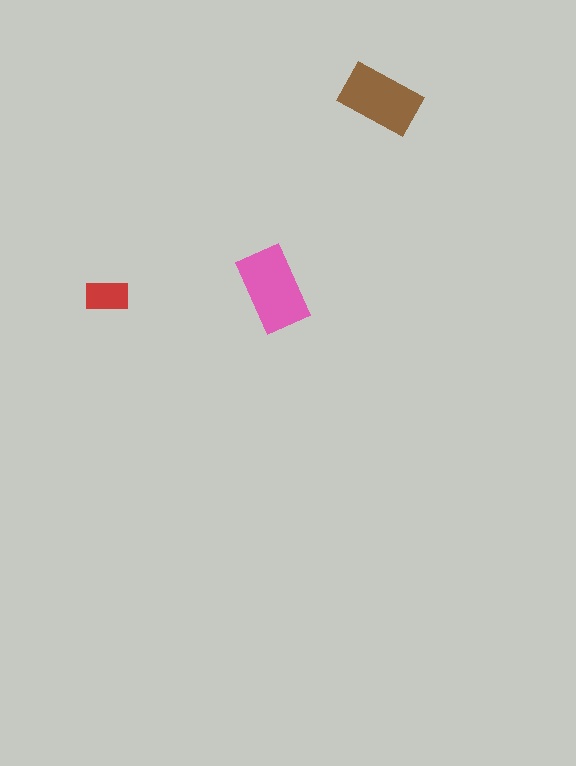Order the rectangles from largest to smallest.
the pink one, the brown one, the red one.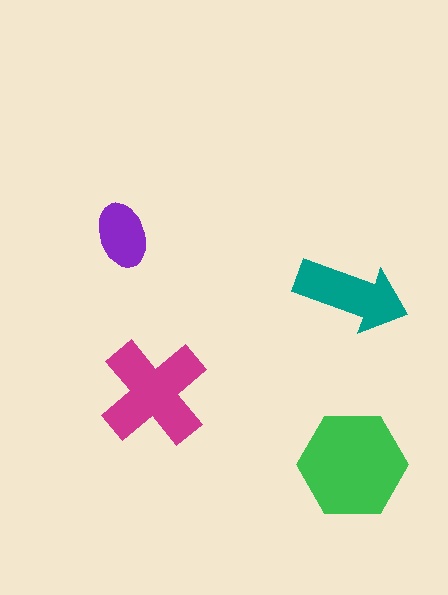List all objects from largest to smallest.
The green hexagon, the magenta cross, the teal arrow, the purple ellipse.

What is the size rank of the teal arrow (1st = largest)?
3rd.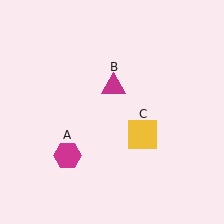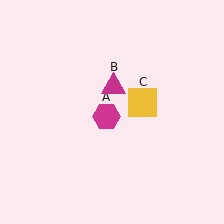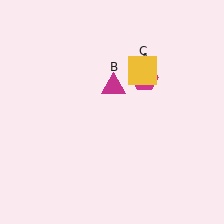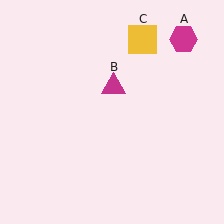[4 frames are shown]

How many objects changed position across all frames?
2 objects changed position: magenta hexagon (object A), yellow square (object C).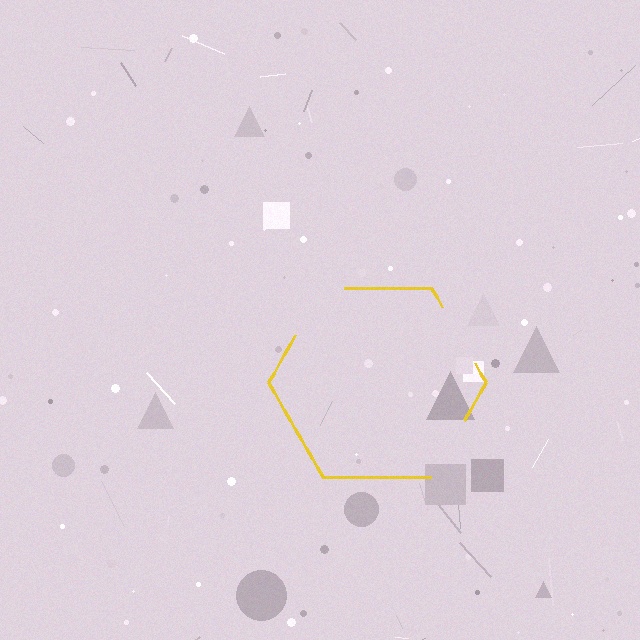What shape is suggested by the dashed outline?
The dashed outline suggests a hexagon.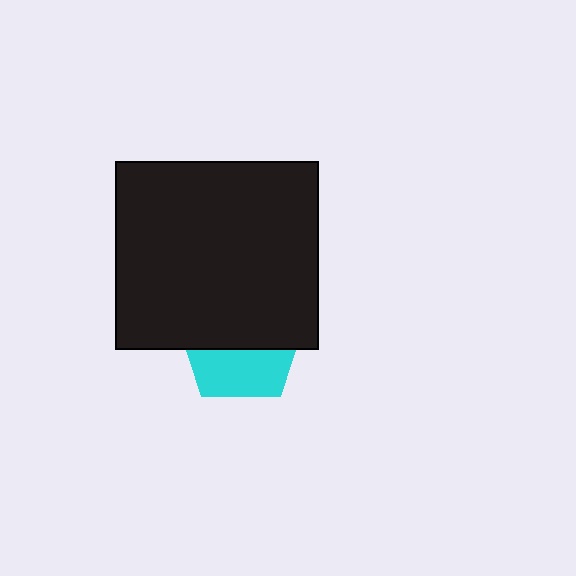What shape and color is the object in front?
The object in front is a black rectangle.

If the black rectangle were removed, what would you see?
You would see the complete cyan pentagon.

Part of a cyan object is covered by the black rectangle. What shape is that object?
It is a pentagon.